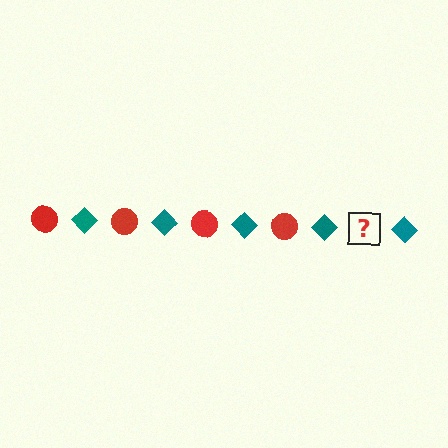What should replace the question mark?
The question mark should be replaced with a red circle.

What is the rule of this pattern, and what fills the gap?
The rule is that the pattern alternates between red circle and teal diamond. The gap should be filled with a red circle.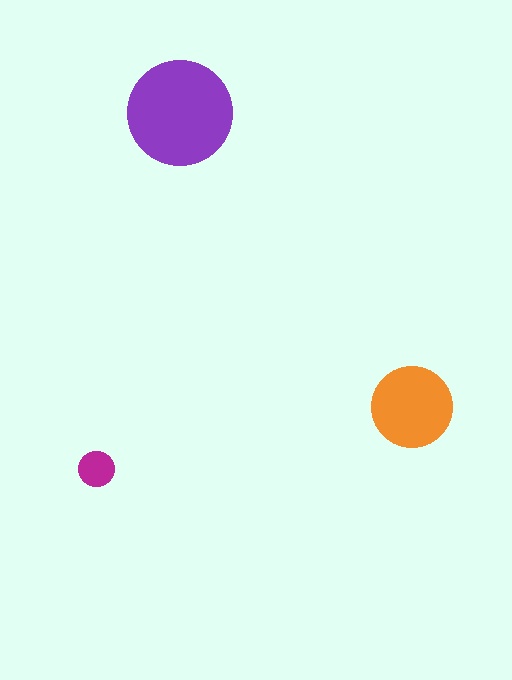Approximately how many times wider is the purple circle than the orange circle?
About 1.5 times wider.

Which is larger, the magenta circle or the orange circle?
The orange one.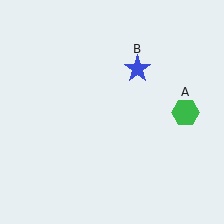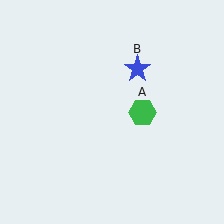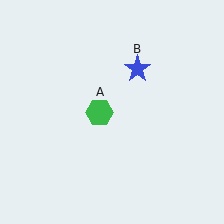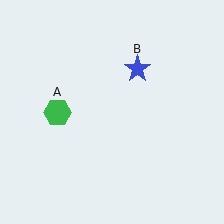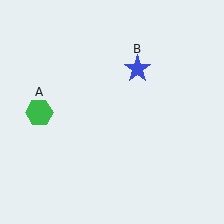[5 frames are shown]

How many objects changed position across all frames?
1 object changed position: green hexagon (object A).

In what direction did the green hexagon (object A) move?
The green hexagon (object A) moved left.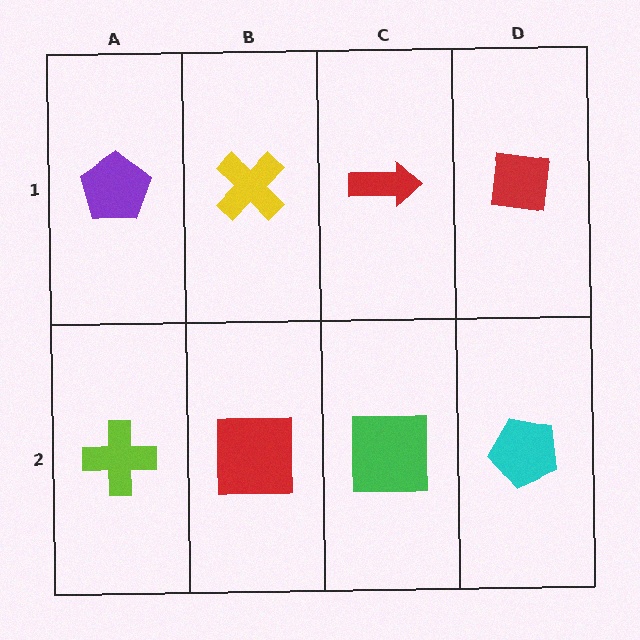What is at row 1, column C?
A red arrow.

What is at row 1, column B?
A yellow cross.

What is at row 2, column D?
A cyan pentagon.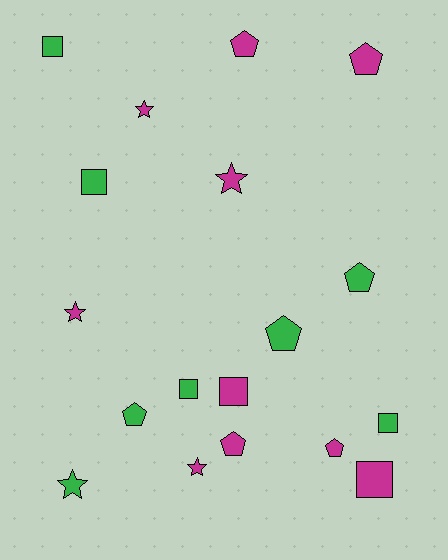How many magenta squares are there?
There are 2 magenta squares.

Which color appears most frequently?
Magenta, with 10 objects.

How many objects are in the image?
There are 18 objects.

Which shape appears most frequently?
Pentagon, with 7 objects.